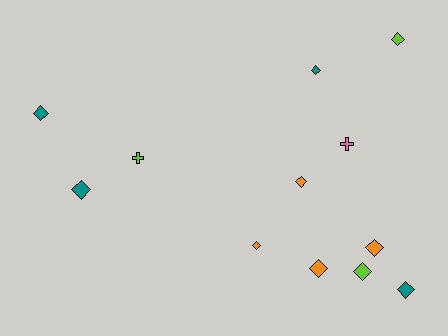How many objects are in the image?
There are 12 objects.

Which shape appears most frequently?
Diamond, with 10 objects.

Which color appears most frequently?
Orange, with 4 objects.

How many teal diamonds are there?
There are 4 teal diamonds.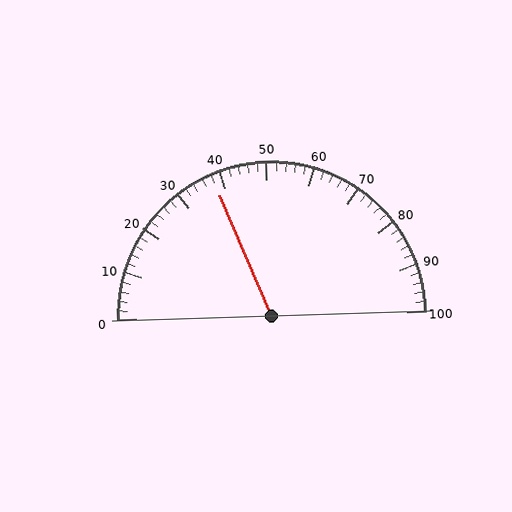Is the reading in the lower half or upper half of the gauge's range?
The reading is in the lower half of the range (0 to 100).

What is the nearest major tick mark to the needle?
The nearest major tick mark is 40.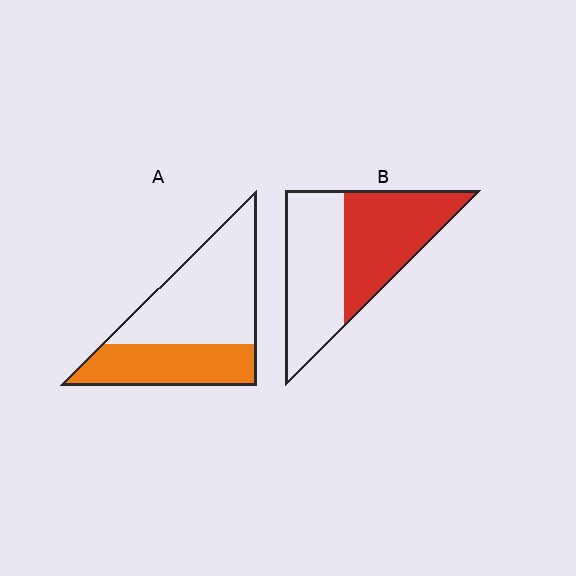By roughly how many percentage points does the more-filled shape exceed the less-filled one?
By roughly 10 percentage points (B over A).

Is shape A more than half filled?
No.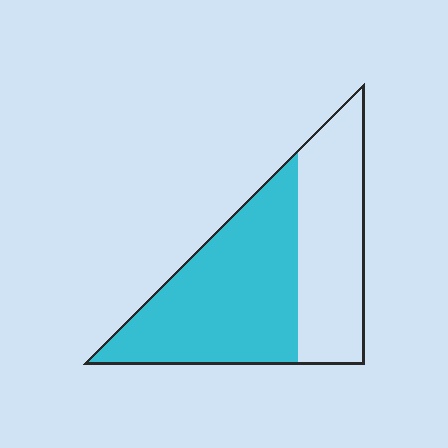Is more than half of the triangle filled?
Yes.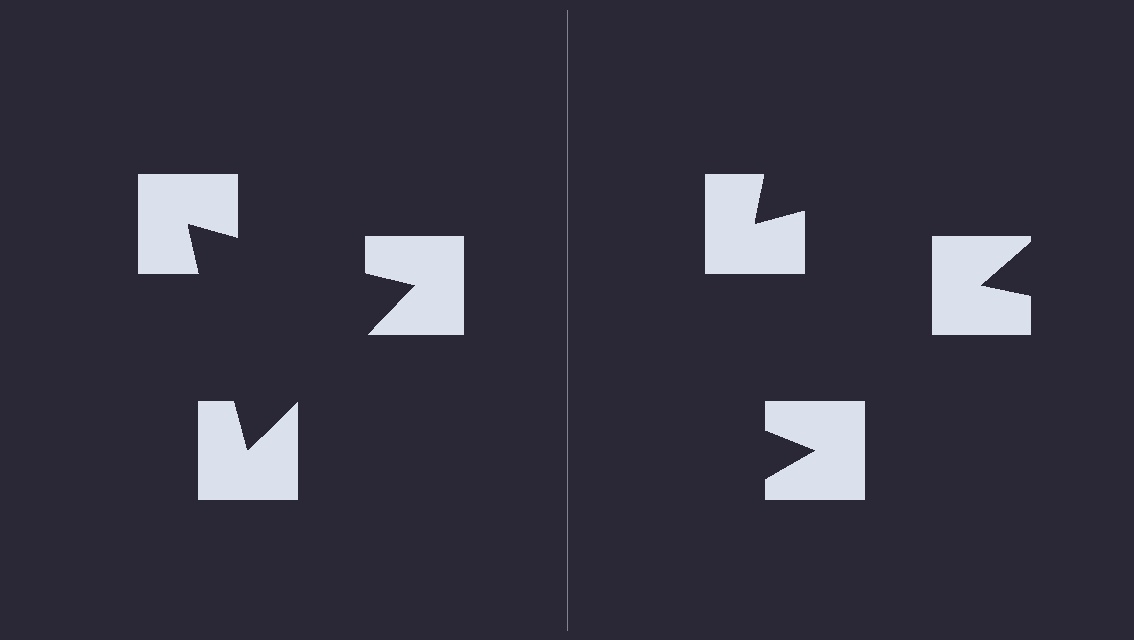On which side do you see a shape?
An illusory triangle appears on the left side. On the right side the wedge cuts are rotated, so no coherent shape forms.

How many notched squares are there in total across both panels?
6 — 3 on each side.